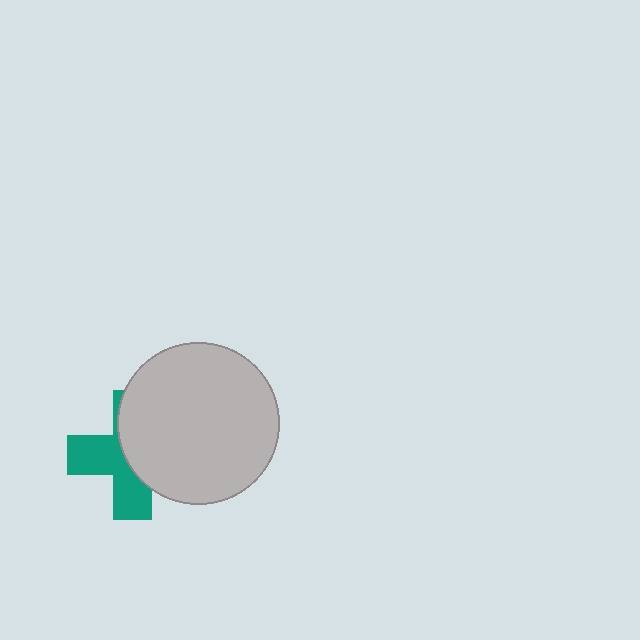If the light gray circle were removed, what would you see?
You would see the complete teal cross.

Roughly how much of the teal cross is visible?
About half of it is visible (roughly 47%).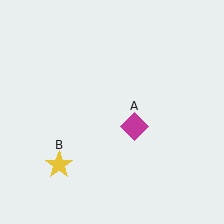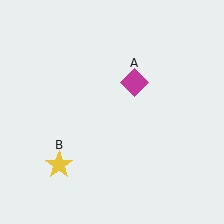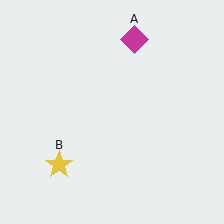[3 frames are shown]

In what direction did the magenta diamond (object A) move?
The magenta diamond (object A) moved up.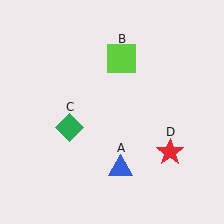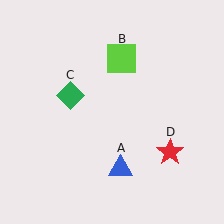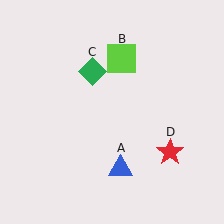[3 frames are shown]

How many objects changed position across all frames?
1 object changed position: green diamond (object C).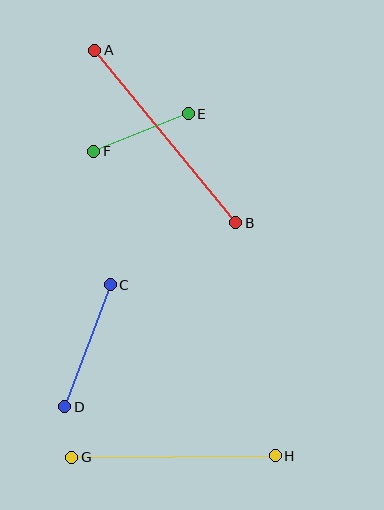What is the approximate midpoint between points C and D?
The midpoint is at approximately (87, 346) pixels.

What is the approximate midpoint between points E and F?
The midpoint is at approximately (141, 133) pixels.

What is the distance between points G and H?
The distance is approximately 203 pixels.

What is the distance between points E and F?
The distance is approximately 102 pixels.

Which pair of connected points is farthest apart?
Points A and B are farthest apart.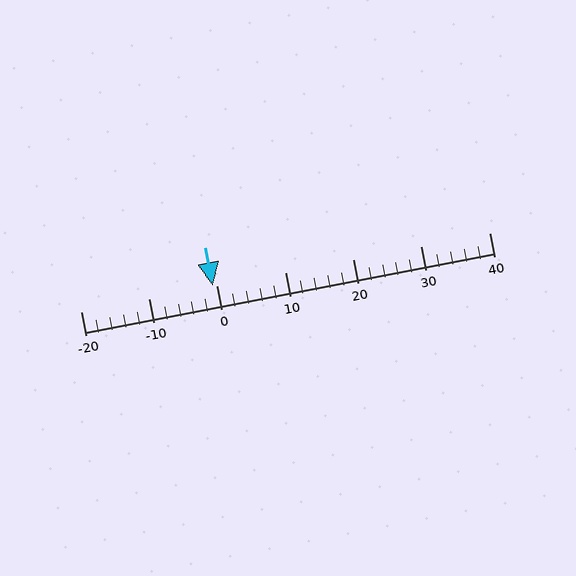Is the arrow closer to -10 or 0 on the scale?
The arrow is closer to 0.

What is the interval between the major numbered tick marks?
The major tick marks are spaced 10 units apart.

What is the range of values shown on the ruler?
The ruler shows values from -20 to 40.